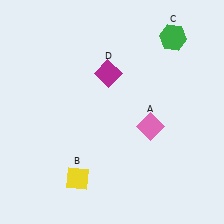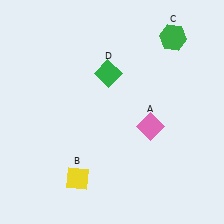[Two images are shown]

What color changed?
The diamond (D) changed from magenta in Image 1 to green in Image 2.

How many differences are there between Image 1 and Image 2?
There is 1 difference between the two images.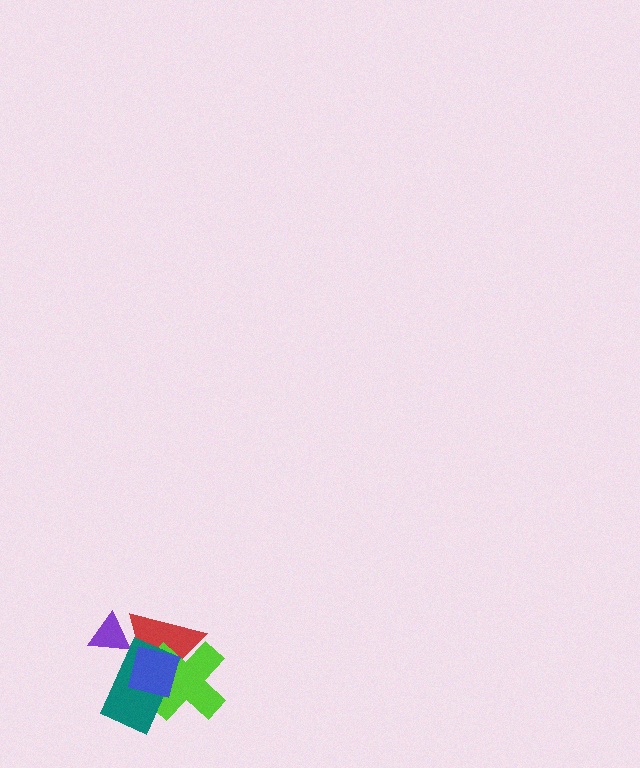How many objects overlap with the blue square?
3 objects overlap with the blue square.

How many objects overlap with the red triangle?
4 objects overlap with the red triangle.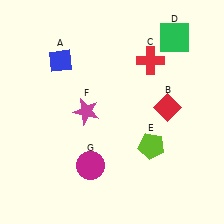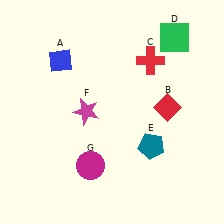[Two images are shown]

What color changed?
The pentagon (E) changed from lime in Image 1 to teal in Image 2.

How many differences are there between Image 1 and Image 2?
There is 1 difference between the two images.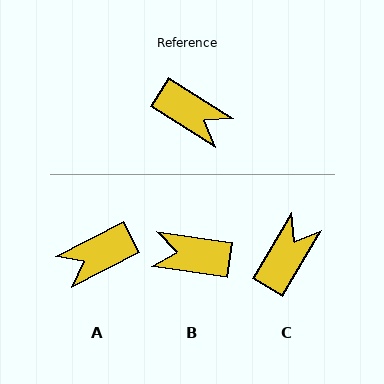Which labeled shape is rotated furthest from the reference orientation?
B, about 156 degrees away.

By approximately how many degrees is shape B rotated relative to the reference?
Approximately 156 degrees clockwise.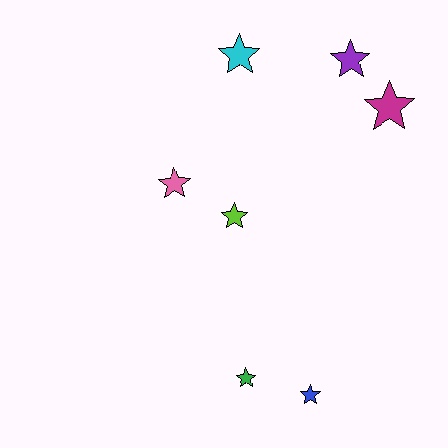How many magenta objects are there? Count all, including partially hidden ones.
There is 1 magenta object.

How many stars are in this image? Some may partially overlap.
There are 7 stars.